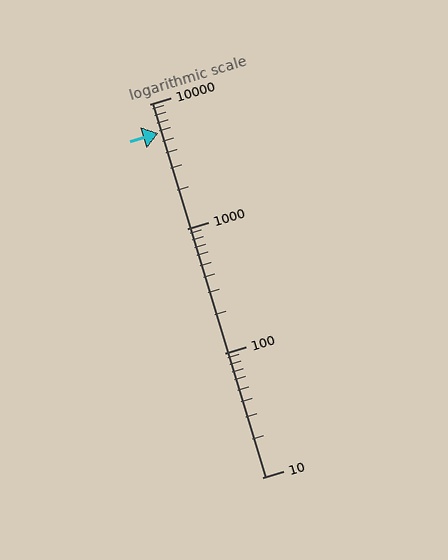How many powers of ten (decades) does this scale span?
The scale spans 3 decades, from 10 to 10000.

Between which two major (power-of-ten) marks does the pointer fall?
The pointer is between 1000 and 10000.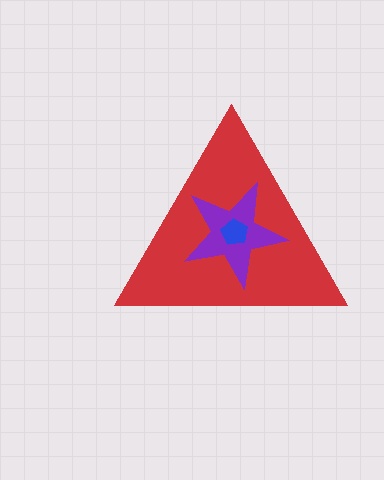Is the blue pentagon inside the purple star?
Yes.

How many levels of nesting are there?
3.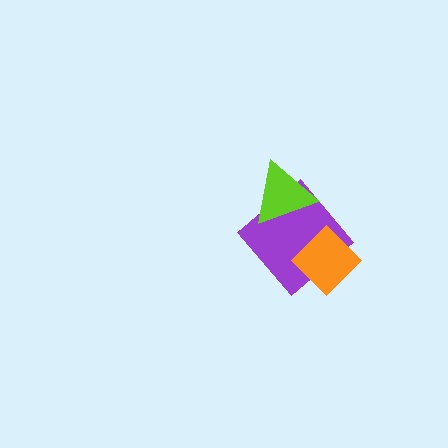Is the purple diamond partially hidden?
Yes, it is partially covered by another shape.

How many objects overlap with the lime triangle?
1 object overlaps with the lime triangle.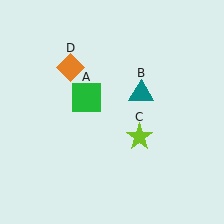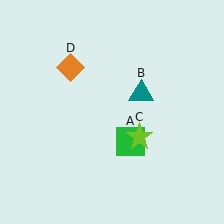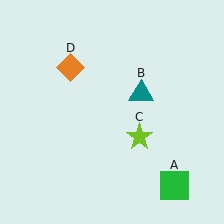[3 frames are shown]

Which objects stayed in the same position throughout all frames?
Teal triangle (object B) and lime star (object C) and orange diamond (object D) remained stationary.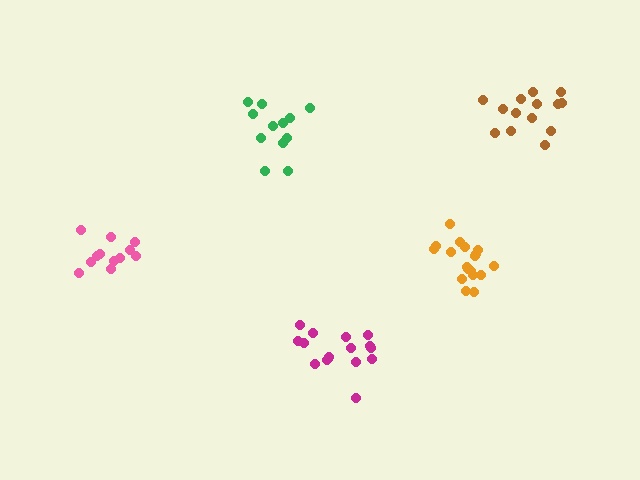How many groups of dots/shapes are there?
There are 5 groups.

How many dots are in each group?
Group 1: 12 dots, Group 2: 16 dots, Group 3: 14 dots, Group 4: 12 dots, Group 5: 18 dots (72 total).